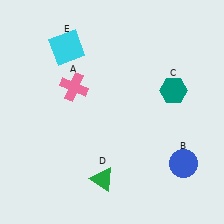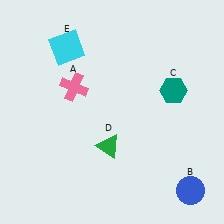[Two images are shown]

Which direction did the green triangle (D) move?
The green triangle (D) moved up.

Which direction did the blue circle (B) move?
The blue circle (B) moved down.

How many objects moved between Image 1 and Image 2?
2 objects moved between the two images.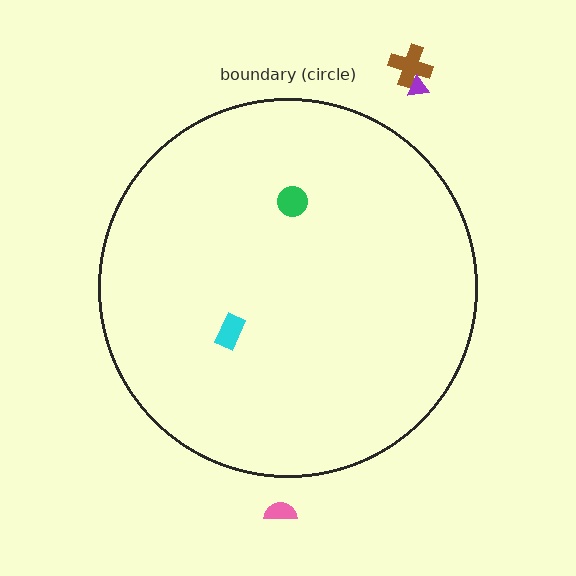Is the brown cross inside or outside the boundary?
Outside.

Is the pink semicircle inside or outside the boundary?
Outside.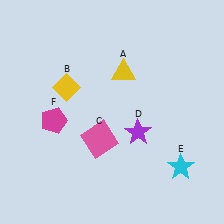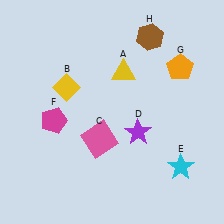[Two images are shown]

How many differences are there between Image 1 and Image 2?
There are 2 differences between the two images.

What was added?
An orange pentagon (G), a brown hexagon (H) were added in Image 2.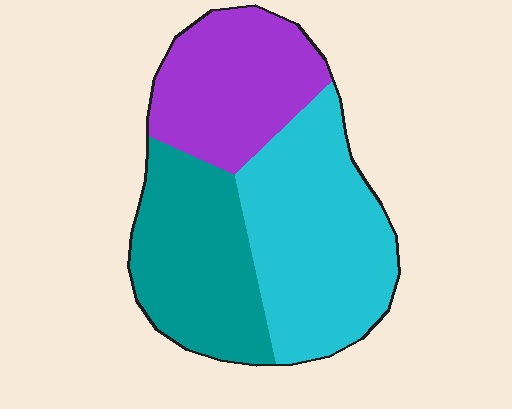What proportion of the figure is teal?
Teal takes up about one third (1/3) of the figure.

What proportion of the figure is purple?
Purple covers 28% of the figure.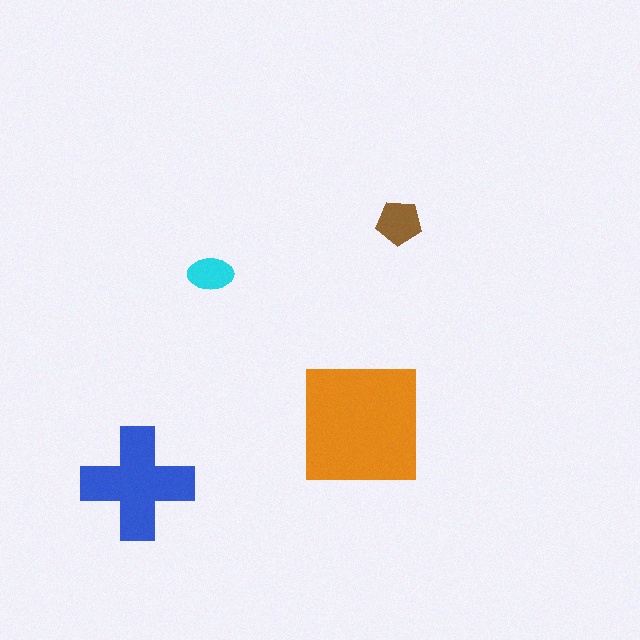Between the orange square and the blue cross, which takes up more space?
The orange square.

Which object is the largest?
The orange square.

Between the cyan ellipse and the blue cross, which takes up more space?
The blue cross.